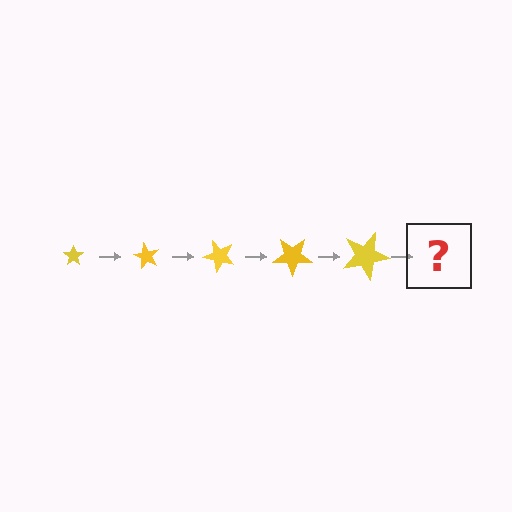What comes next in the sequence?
The next element should be a star, larger than the previous one and rotated 300 degrees from the start.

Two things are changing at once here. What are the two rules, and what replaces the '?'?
The two rules are that the star grows larger each step and it rotates 60 degrees each step. The '?' should be a star, larger than the previous one and rotated 300 degrees from the start.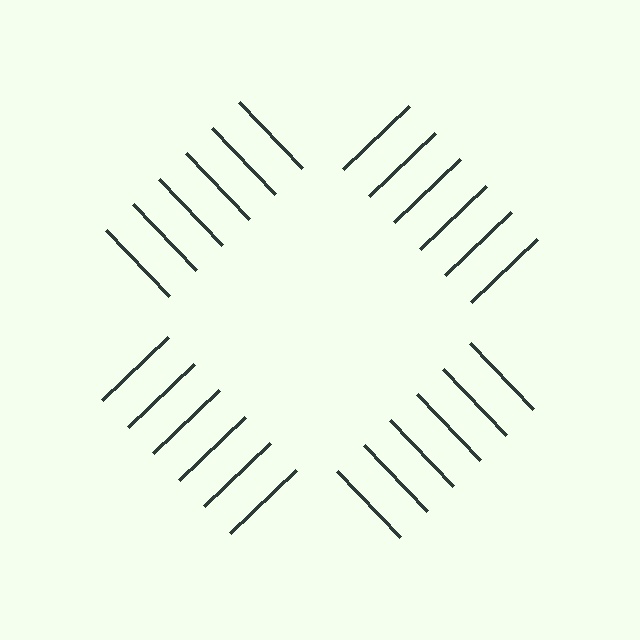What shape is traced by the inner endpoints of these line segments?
An illusory square — the line segments terminate on its edges but no continuous stroke is drawn.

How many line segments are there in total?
24 — 6 along each of the 4 edges.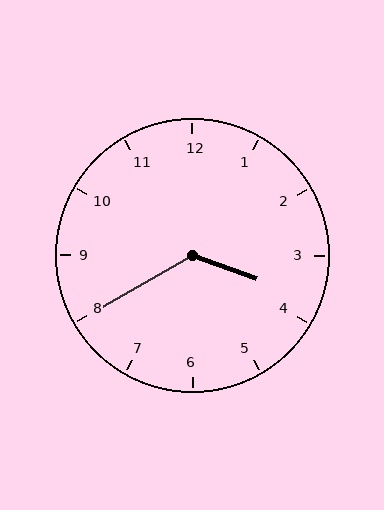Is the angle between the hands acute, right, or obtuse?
It is obtuse.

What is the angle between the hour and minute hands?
Approximately 130 degrees.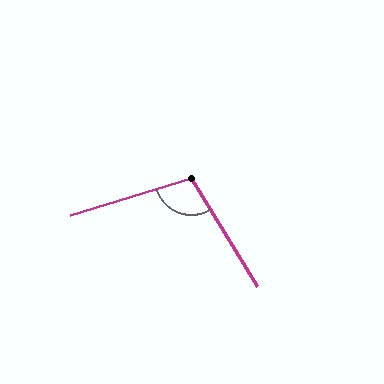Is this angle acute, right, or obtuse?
It is obtuse.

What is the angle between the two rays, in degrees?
Approximately 104 degrees.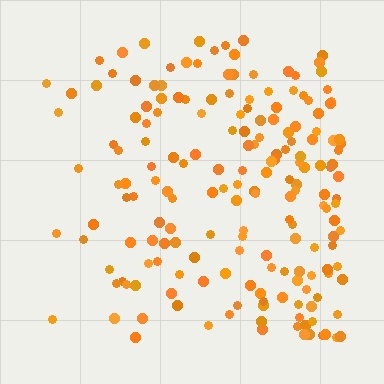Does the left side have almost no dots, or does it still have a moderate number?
Still a moderate number, just noticeably fewer than the right.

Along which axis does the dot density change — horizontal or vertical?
Horizontal.